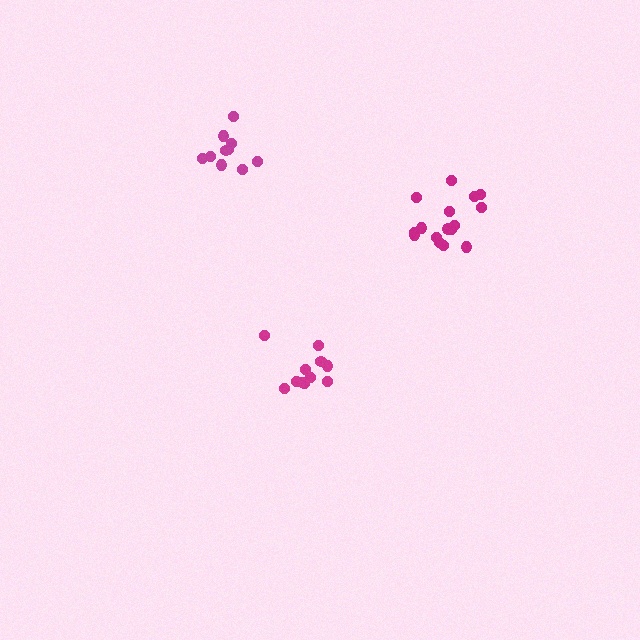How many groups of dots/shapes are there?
There are 3 groups.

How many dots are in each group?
Group 1: 16 dots, Group 2: 11 dots, Group 3: 10 dots (37 total).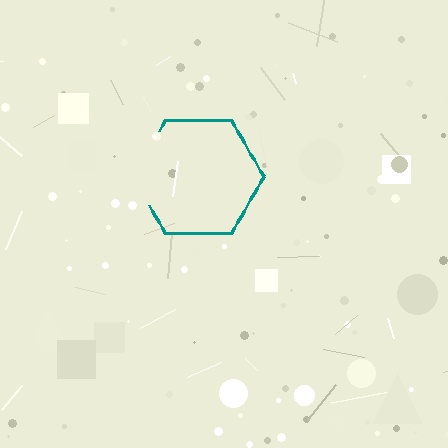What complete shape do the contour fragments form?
The contour fragments form a hexagon.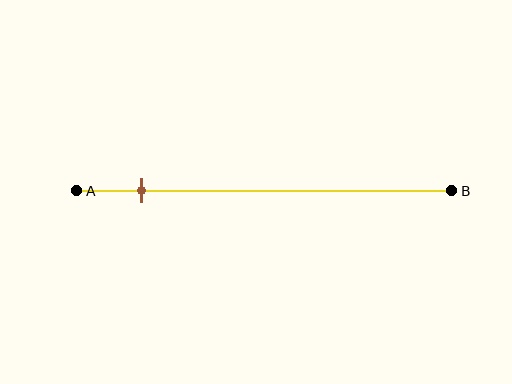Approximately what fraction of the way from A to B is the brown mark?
The brown mark is approximately 15% of the way from A to B.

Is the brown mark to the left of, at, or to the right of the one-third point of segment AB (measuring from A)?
The brown mark is to the left of the one-third point of segment AB.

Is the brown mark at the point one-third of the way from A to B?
No, the mark is at about 15% from A, not at the 33% one-third point.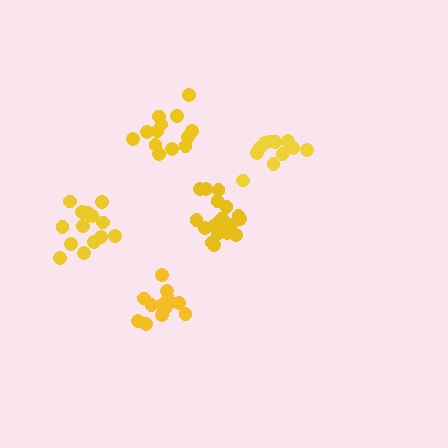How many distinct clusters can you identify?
There are 5 distinct clusters.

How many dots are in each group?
Group 1: 13 dots, Group 2: 14 dots, Group 3: 12 dots, Group 4: 18 dots, Group 5: 13 dots (70 total).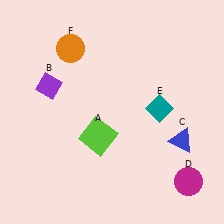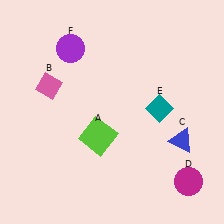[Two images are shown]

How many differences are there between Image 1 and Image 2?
There are 2 differences between the two images.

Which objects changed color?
B changed from purple to pink. F changed from orange to purple.